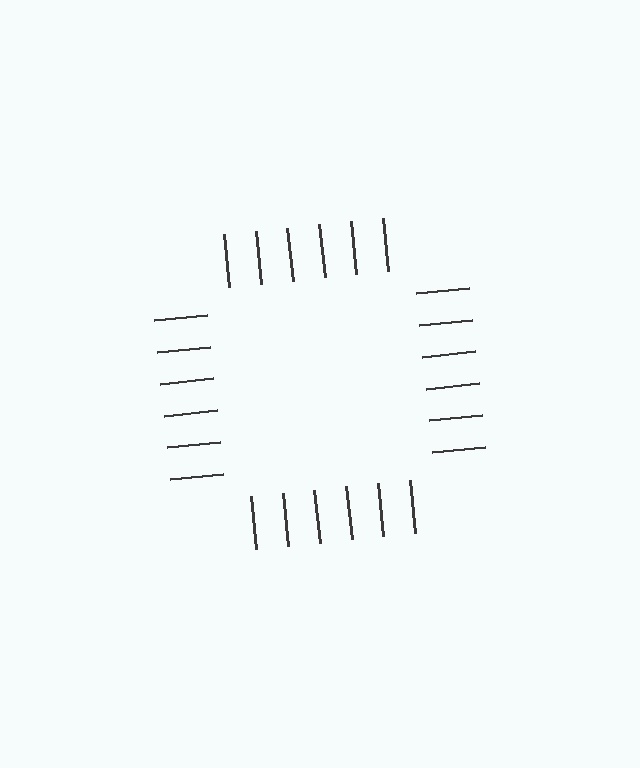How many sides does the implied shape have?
4 sides — the line-ends trace a square.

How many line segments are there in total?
24 — 6 along each of the 4 edges.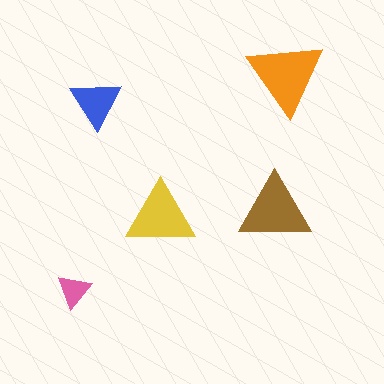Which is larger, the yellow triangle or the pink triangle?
The yellow one.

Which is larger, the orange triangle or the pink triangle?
The orange one.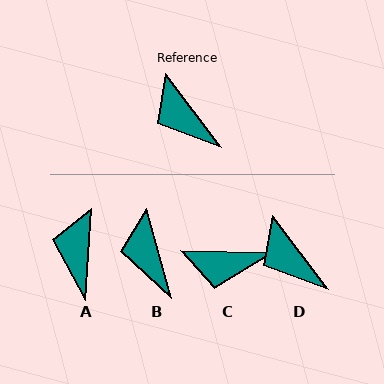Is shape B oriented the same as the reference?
No, it is off by about 22 degrees.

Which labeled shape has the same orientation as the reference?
D.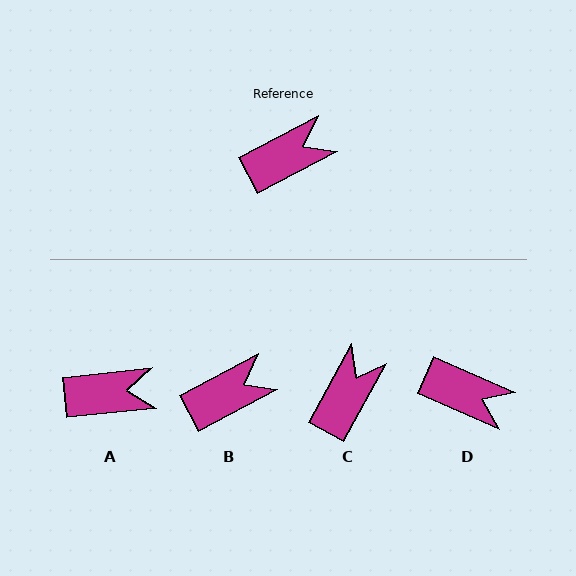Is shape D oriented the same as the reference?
No, it is off by about 51 degrees.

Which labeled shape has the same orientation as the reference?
B.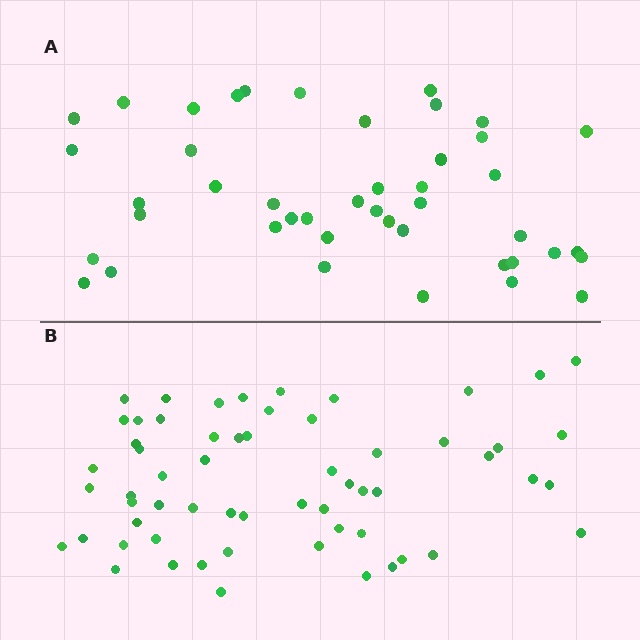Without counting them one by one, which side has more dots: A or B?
Region B (the bottom region) has more dots.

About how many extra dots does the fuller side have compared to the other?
Region B has approximately 15 more dots than region A.